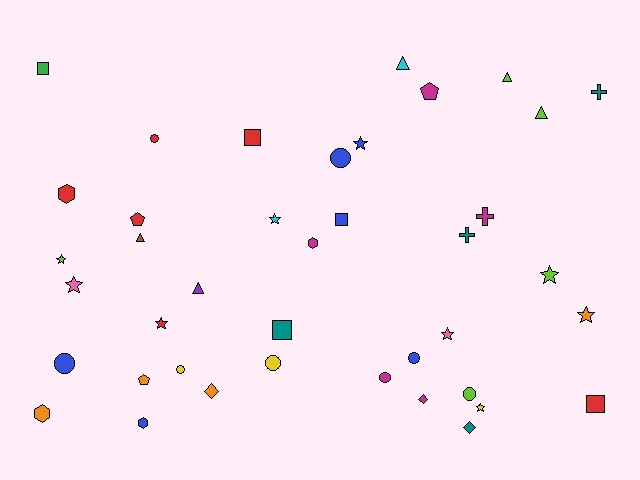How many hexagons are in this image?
There are 4 hexagons.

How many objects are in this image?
There are 40 objects.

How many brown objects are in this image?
There is 1 brown object.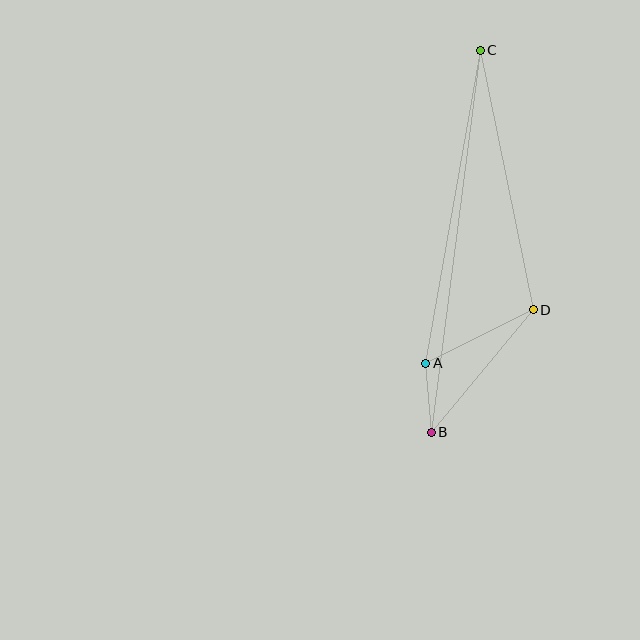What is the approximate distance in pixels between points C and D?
The distance between C and D is approximately 265 pixels.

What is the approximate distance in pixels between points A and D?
The distance between A and D is approximately 120 pixels.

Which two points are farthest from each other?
Points B and C are farthest from each other.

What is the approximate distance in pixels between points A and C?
The distance between A and C is approximately 318 pixels.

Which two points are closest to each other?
Points A and B are closest to each other.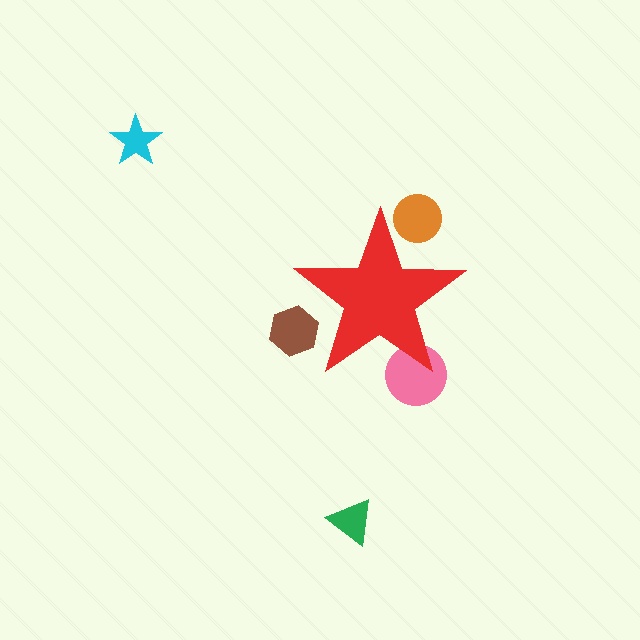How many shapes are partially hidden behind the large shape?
3 shapes are partially hidden.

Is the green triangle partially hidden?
No, the green triangle is fully visible.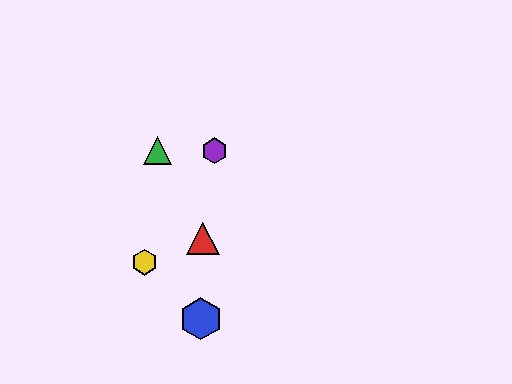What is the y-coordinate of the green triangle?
The green triangle is at y≈151.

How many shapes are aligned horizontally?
2 shapes (the green triangle, the purple hexagon) are aligned horizontally.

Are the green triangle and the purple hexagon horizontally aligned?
Yes, both are at y≈151.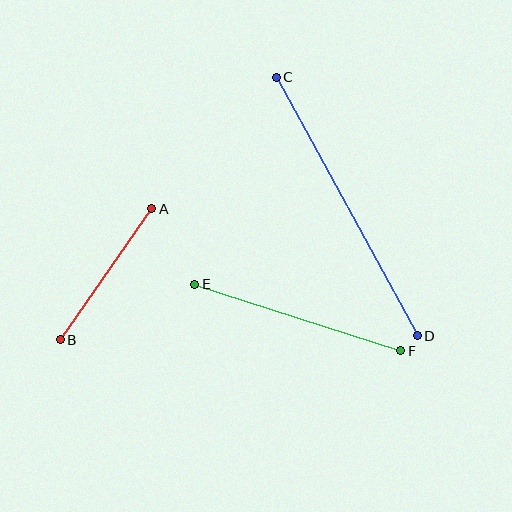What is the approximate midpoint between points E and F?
The midpoint is at approximately (298, 317) pixels.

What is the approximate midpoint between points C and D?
The midpoint is at approximately (347, 207) pixels.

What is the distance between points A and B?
The distance is approximately 160 pixels.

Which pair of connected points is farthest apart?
Points C and D are farthest apart.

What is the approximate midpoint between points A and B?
The midpoint is at approximately (106, 274) pixels.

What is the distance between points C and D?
The distance is approximately 294 pixels.